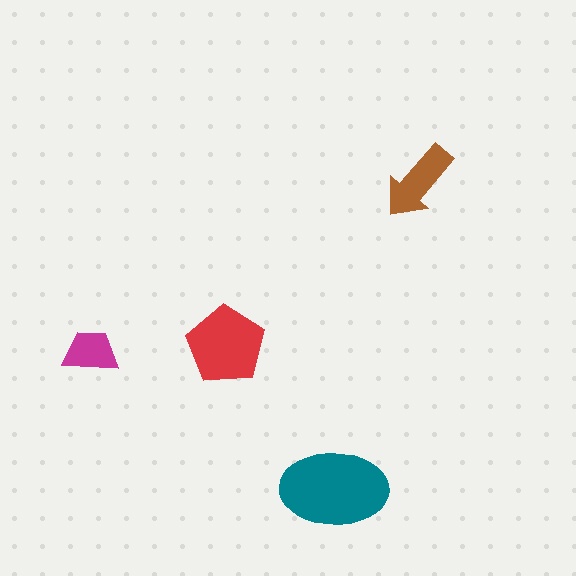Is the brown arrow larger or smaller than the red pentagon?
Smaller.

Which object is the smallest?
The magenta trapezoid.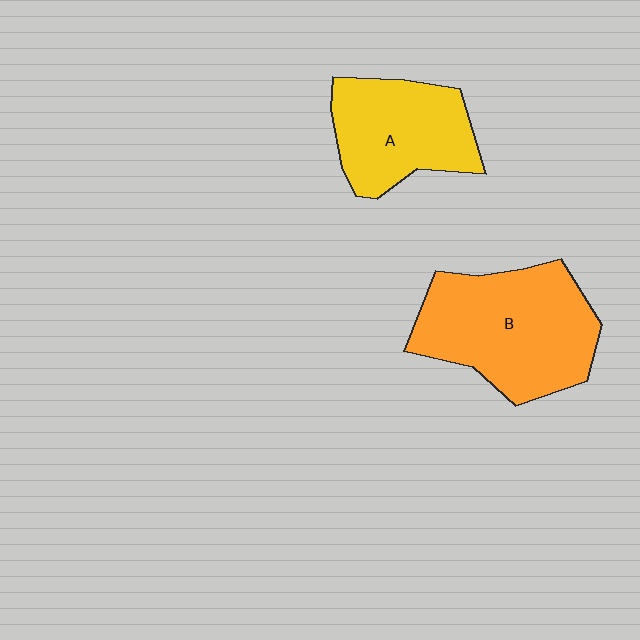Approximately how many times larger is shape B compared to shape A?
Approximately 1.4 times.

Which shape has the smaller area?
Shape A (yellow).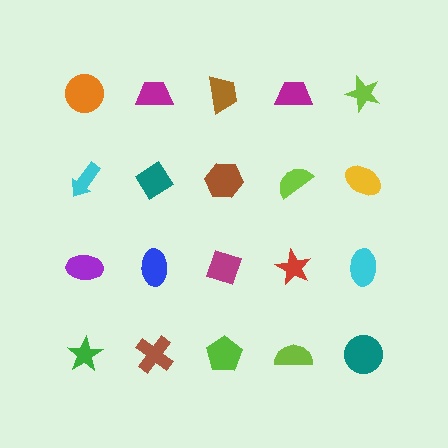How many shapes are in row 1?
5 shapes.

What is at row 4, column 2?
A brown cross.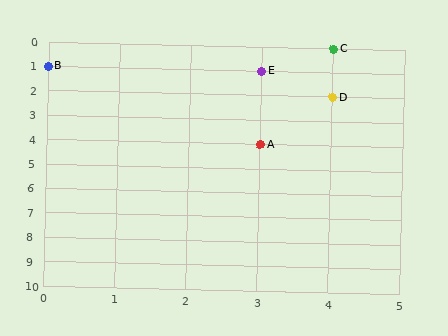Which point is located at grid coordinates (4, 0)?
Point C is at (4, 0).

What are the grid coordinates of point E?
Point E is at grid coordinates (3, 1).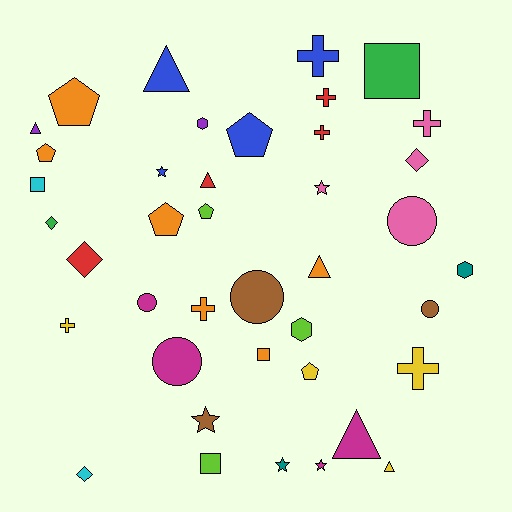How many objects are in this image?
There are 40 objects.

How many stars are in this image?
There are 5 stars.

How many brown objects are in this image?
There are 3 brown objects.